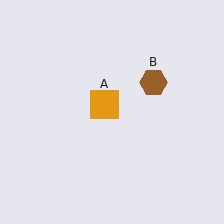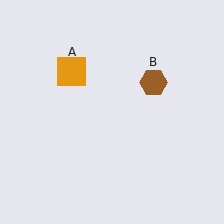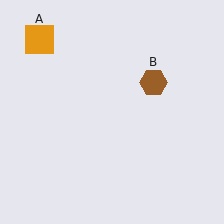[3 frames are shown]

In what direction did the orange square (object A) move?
The orange square (object A) moved up and to the left.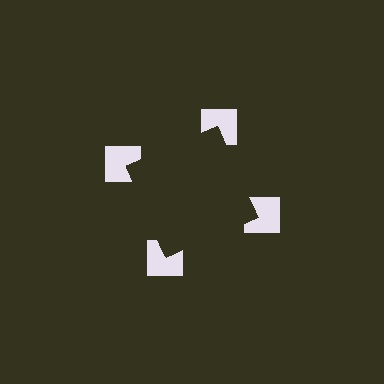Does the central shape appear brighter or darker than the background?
It typically appears slightly darker than the background, even though no actual brightness change is drawn.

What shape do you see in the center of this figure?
An illusory square — its edges are inferred from the aligned wedge cuts in the notched squares, not physically drawn.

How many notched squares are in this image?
There are 4 — one at each vertex of the illusory square.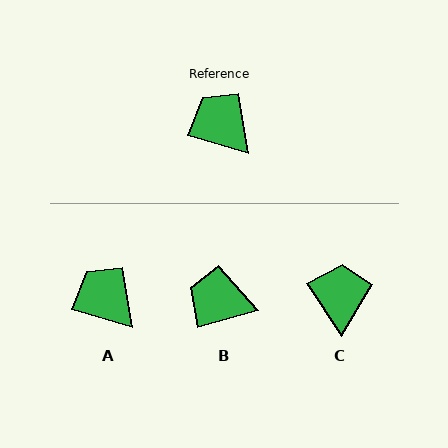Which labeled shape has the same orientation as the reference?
A.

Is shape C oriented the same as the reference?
No, it is off by about 40 degrees.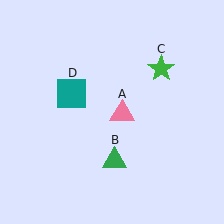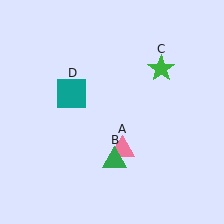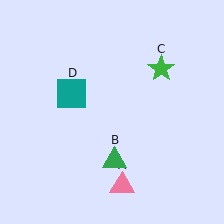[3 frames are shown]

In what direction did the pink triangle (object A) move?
The pink triangle (object A) moved down.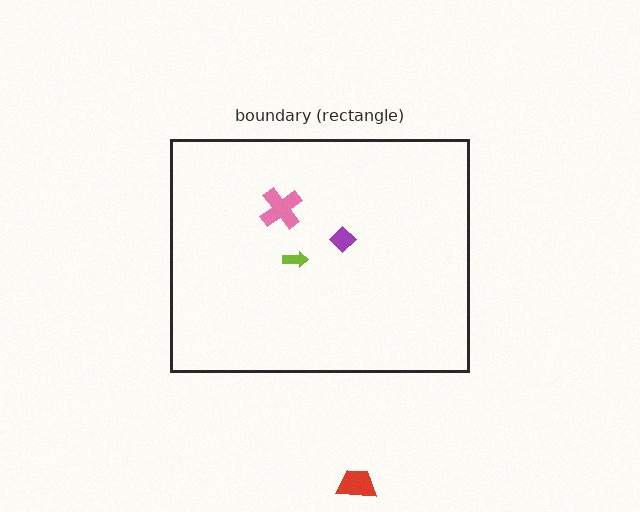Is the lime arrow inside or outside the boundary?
Inside.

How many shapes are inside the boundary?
3 inside, 1 outside.